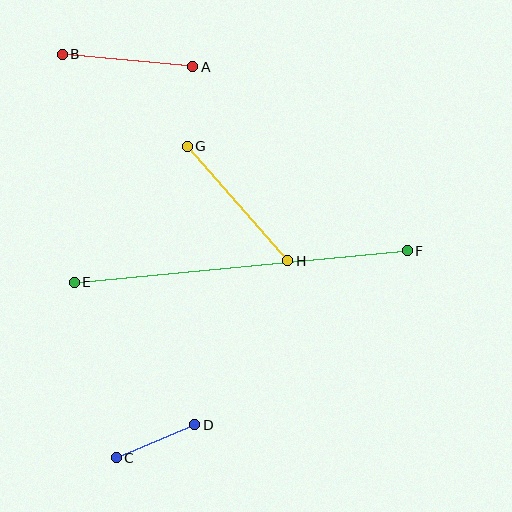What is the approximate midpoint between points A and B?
The midpoint is at approximately (127, 60) pixels.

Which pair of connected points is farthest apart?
Points E and F are farthest apart.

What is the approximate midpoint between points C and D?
The midpoint is at approximately (155, 441) pixels.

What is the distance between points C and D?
The distance is approximately 85 pixels.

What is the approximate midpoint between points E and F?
The midpoint is at approximately (241, 267) pixels.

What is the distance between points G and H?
The distance is approximately 152 pixels.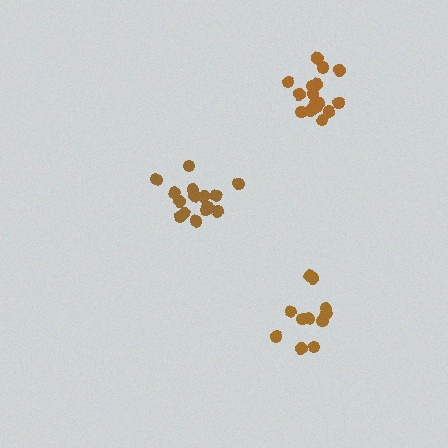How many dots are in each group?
Group 1: 11 dots, Group 2: 15 dots, Group 3: 16 dots (42 total).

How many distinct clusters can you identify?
There are 3 distinct clusters.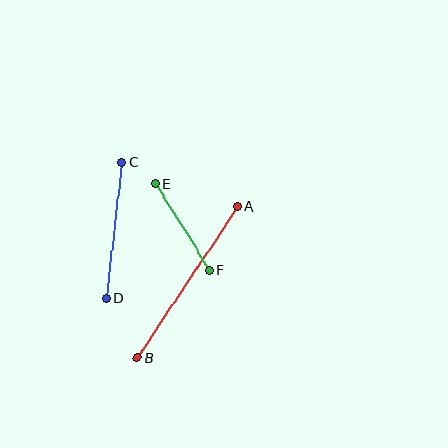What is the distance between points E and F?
The distance is approximately 102 pixels.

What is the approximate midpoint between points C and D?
The midpoint is at approximately (114, 230) pixels.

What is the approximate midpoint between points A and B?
The midpoint is at approximately (187, 282) pixels.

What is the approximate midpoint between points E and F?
The midpoint is at approximately (182, 227) pixels.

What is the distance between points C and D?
The distance is approximately 137 pixels.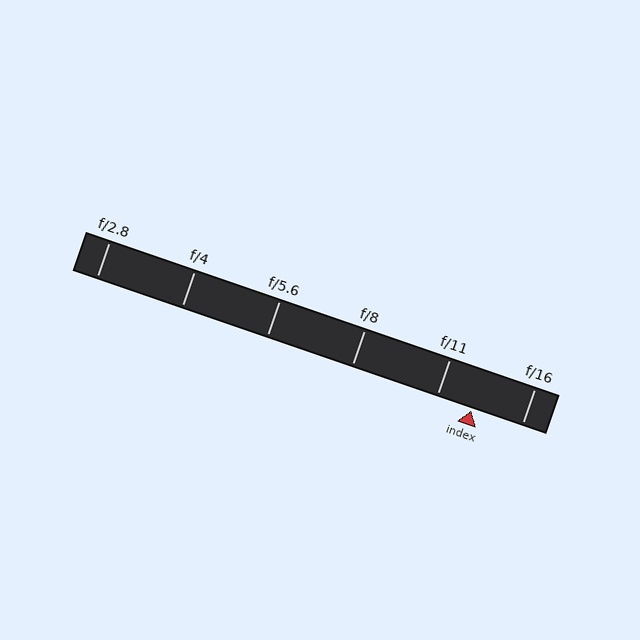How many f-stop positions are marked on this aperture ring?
There are 6 f-stop positions marked.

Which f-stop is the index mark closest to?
The index mark is closest to f/11.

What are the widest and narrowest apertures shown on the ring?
The widest aperture shown is f/2.8 and the narrowest is f/16.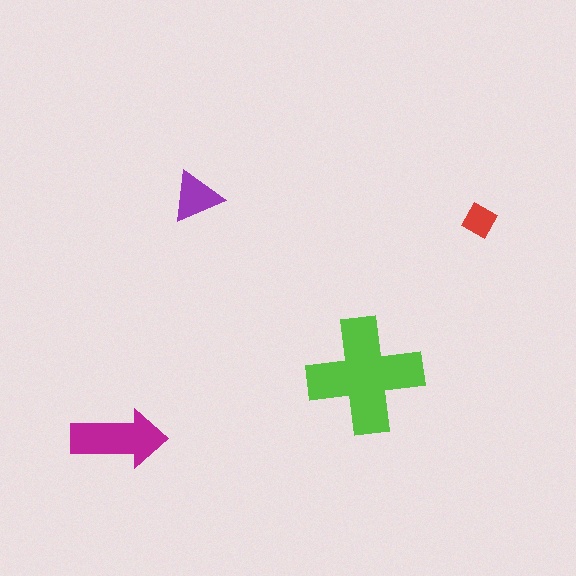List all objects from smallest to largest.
The red square, the purple triangle, the magenta arrow, the lime cross.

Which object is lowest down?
The magenta arrow is bottommost.